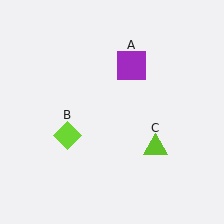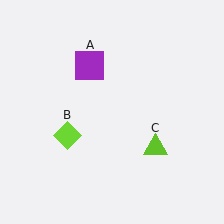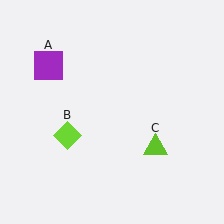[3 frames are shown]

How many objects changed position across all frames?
1 object changed position: purple square (object A).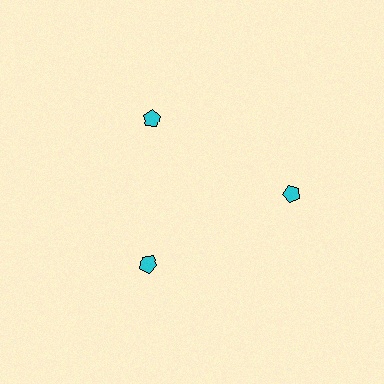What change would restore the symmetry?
The symmetry would be restored by moving it inward, back onto the ring so that all 3 pentagons sit at equal angles and equal distance from the center.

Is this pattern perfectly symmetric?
No. The 3 cyan pentagons are arranged in a ring, but one element near the 3 o'clock position is pushed outward from the center, breaking the 3-fold rotational symmetry.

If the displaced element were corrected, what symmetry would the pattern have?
It would have 3-fold rotational symmetry — the pattern would map onto itself every 120 degrees.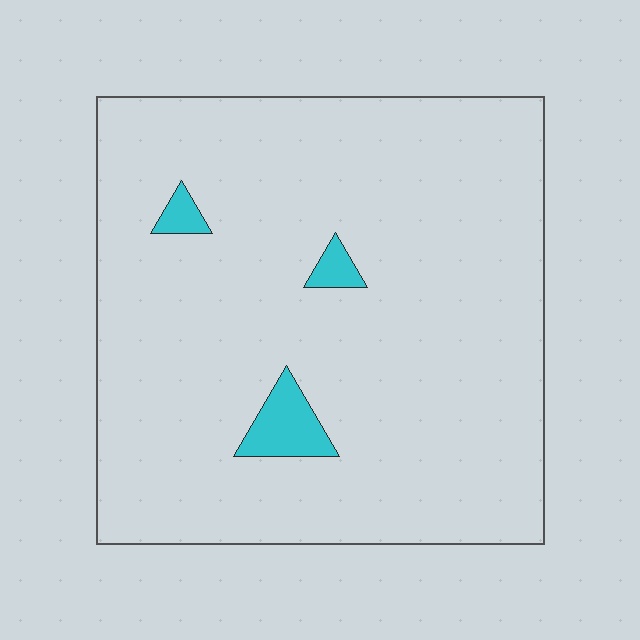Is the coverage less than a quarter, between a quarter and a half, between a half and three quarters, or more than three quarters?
Less than a quarter.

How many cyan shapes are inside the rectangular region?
3.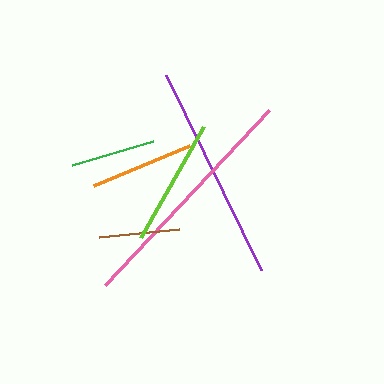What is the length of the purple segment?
The purple segment is approximately 217 pixels long.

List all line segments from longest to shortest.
From longest to shortest: pink, purple, lime, orange, green, brown.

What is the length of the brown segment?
The brown segment is approximately 80 pixels long.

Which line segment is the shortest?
The brown line is the shortest at approximately 80 pixels.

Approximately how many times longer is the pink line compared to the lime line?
The pink line is approximately 1.9 times the length of the lime line.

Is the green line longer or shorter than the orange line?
The orange line is longer than the green line.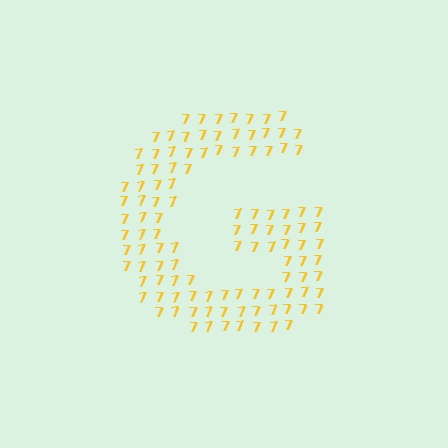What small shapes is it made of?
It is made of small digit 7's.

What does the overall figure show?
The overall figure shows the letter G.